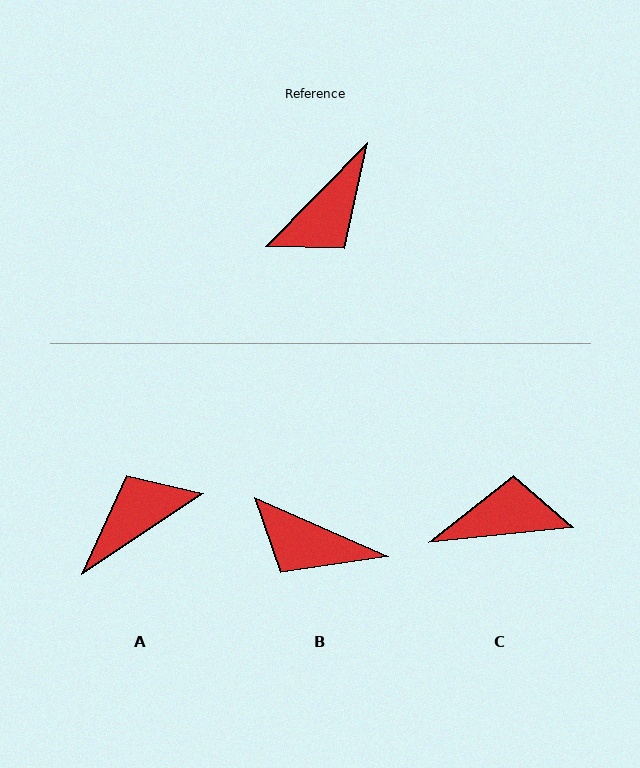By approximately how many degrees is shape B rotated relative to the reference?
Approximately 69 degrees clockwise.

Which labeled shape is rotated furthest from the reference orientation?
A, about 168 degrees away.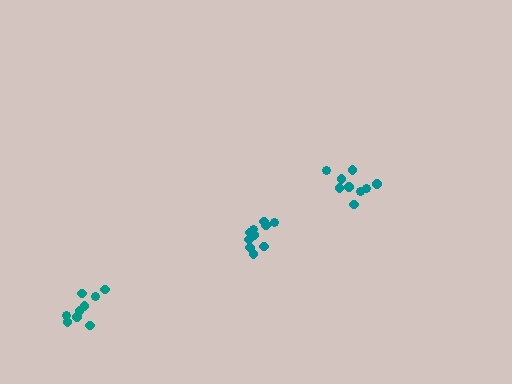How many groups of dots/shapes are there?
There are 3 groups.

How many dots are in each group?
Group 1: 9 dots, Group 2: 9 dots, Group 3: 10 dots (28 total).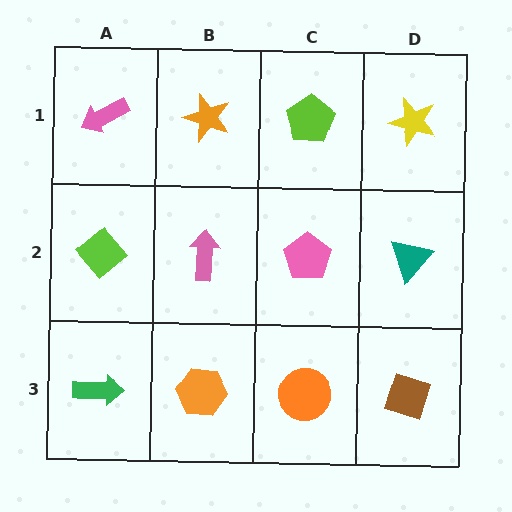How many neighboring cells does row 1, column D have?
2.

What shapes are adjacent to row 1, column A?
A lime diamond (row 2, column A), an orange star (row 1, column B).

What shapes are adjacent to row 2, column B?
An orange star (row 1, column B), an orange hexagon (row 3, column B), a lime diamond (row 2, column A), a pink pentagon (row 2, column C).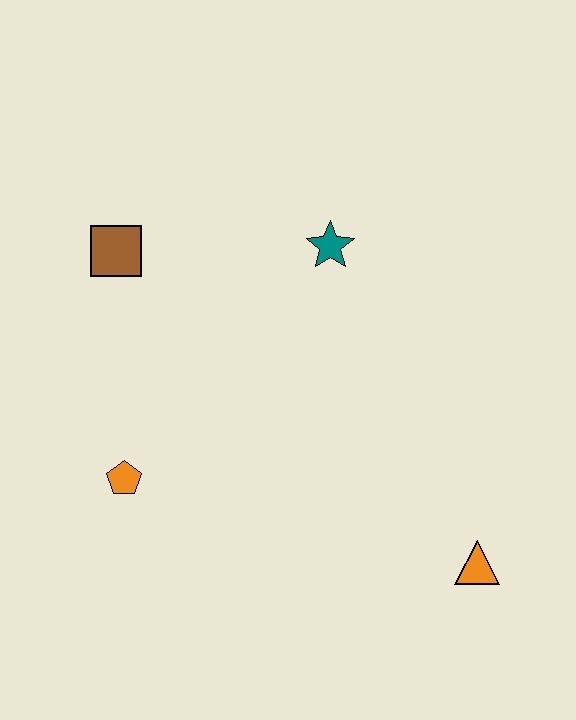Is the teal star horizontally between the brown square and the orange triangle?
Yes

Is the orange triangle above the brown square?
No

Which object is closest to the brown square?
The teal star is closest to the brown square.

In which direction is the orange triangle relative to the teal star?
The orange triangle is below the teal star.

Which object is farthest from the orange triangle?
The brown square is farthest from the orange triangle.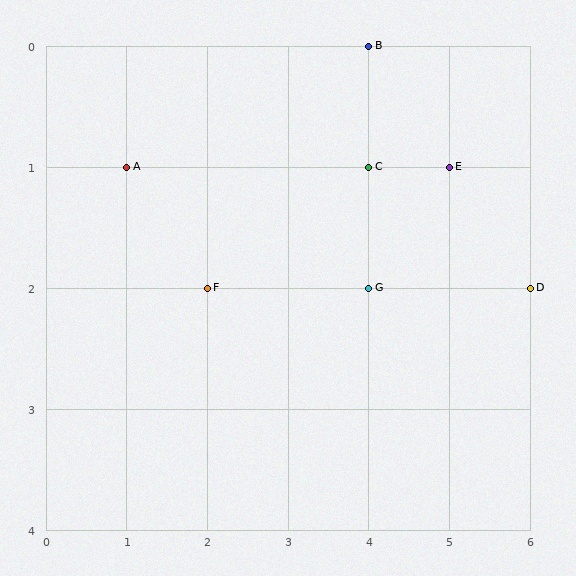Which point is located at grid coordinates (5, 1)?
Point E is at (5, 1).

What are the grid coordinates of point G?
Point G is at grid coordinates (4, 2).